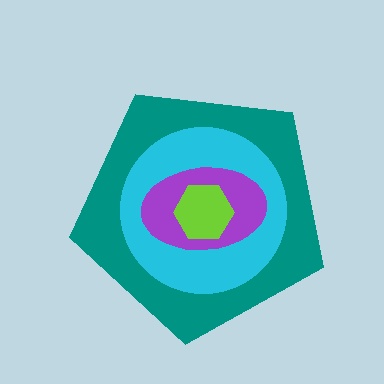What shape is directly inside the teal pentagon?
The cyan circle.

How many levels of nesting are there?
4.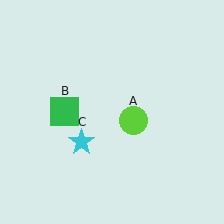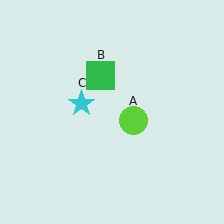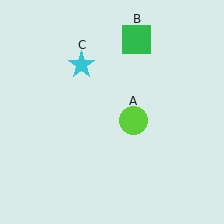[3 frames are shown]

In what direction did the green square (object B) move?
The green square (object B) moved up and to the right.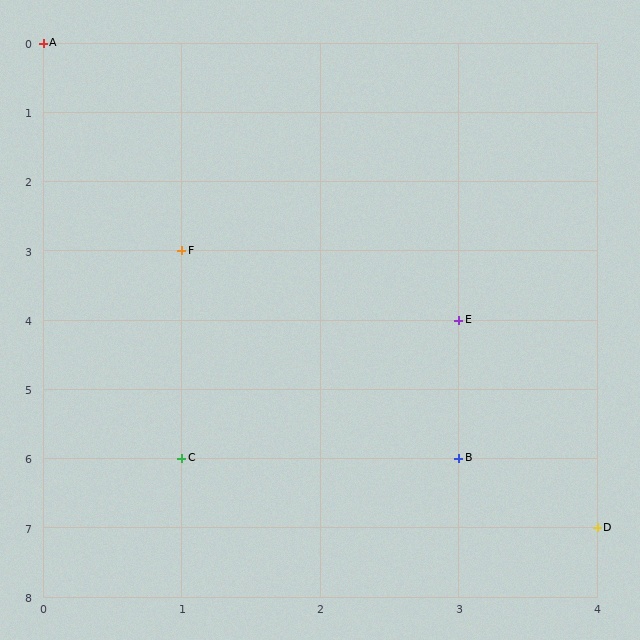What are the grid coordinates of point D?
Point D is at grid coordinates (4, 7).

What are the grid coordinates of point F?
Point F is at grid coordinates (1, 3).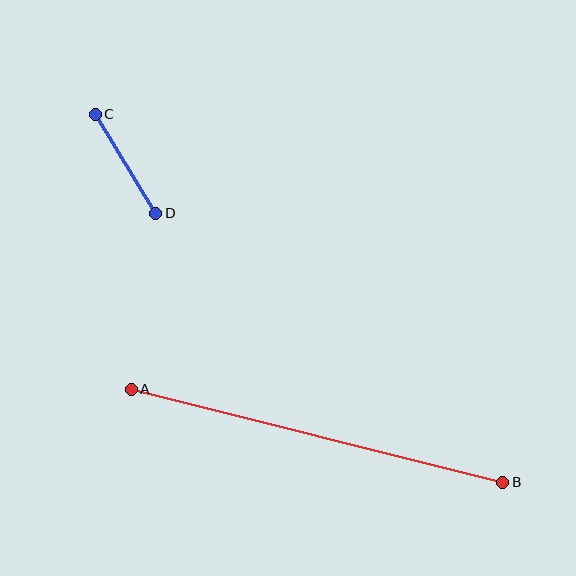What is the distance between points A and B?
The distance is approximately 383 pixels.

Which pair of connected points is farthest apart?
Points A and B are farthest apart.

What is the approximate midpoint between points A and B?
The midpoint is at approximately (317, 436) pixels.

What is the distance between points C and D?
The distance is approximately 116 pixels.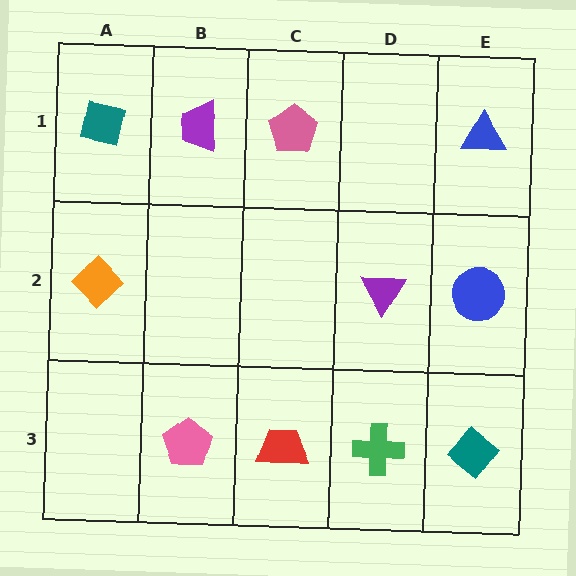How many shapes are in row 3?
4 shapes.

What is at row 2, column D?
A purple triangle.